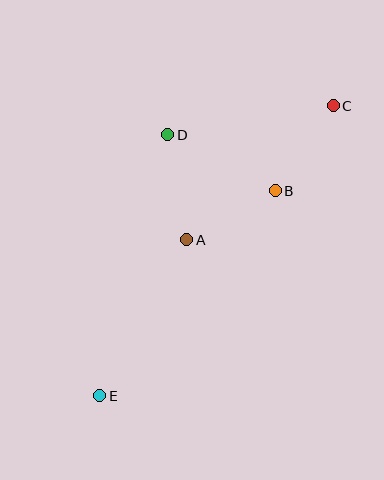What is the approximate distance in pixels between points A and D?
The distance between A and D is approximately 107 pixels.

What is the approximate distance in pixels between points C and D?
The distance between C and D is approximately 168 pixels.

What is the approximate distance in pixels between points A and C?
The distance between A and C is approximately 198 pixels.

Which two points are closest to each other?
Points A and B are closest to each other.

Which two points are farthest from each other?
Points C and E are farthest from each other.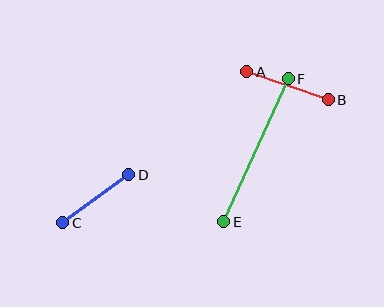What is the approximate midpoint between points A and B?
The midpoint is at approximately (287, 86) pixels.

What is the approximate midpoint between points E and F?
The midpoint is at approximately (256, 150) pixels.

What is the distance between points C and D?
The distance is approximately 81 pixels.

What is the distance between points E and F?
The distance is approximately 157 pixels.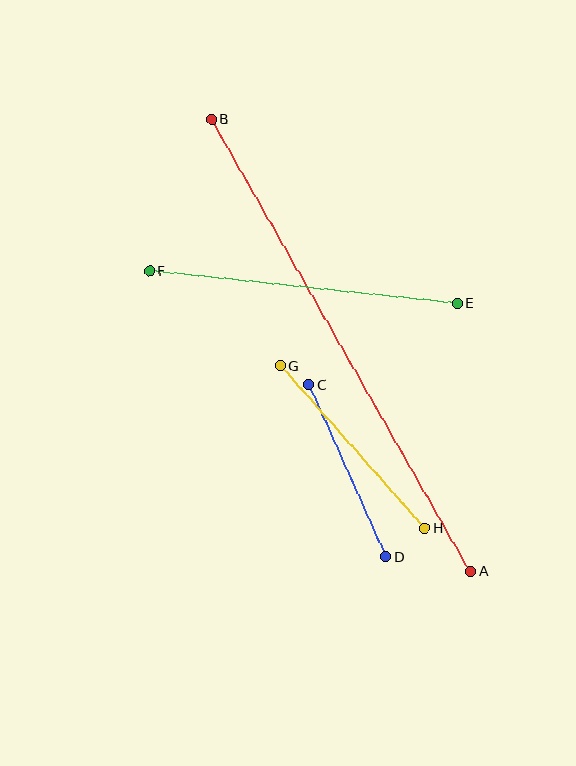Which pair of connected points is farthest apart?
Points A and B are farthest apart.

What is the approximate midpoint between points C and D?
The midpoint is at approximately (347, 471) pixels.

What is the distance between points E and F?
The distance is approximately 309 pixels.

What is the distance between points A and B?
The distance is approximately 521 pixels.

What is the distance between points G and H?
The distance is approximately 217 pixels.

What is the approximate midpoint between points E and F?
The midpoint is at approximately (303, 287) pixels.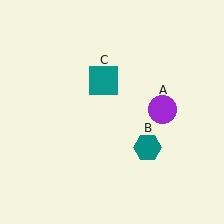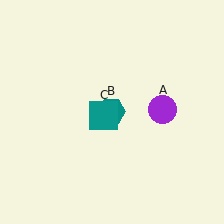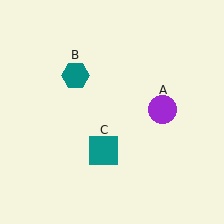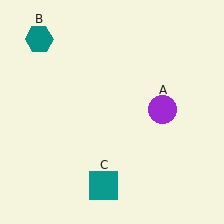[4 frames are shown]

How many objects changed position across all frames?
2 objects changed position: teal hexagon (object B), teal square (object C).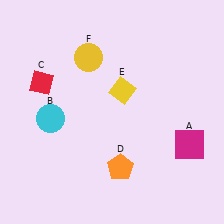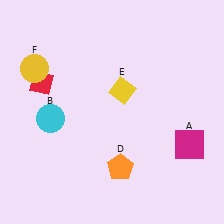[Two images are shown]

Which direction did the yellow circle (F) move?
The yellow circle (F) moved left.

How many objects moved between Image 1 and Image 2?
1 object moved between the two images.